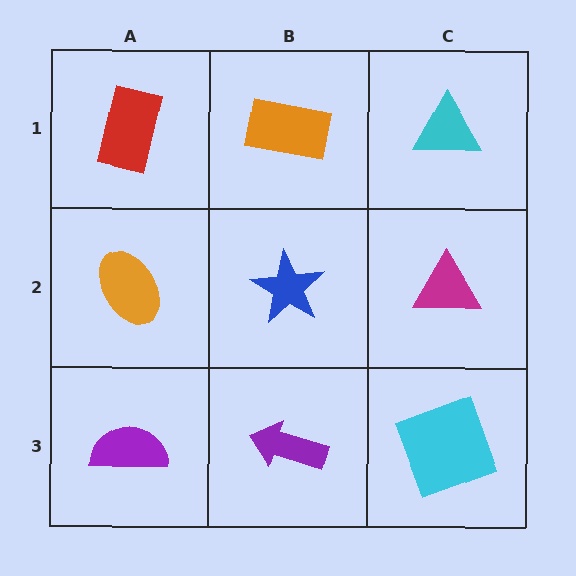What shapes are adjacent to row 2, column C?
A cyan triangle (row 1, column C), a cyan square (row 3, column C), a blue star (row 2, column B).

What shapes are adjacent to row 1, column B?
A blue star (row 2, column B), a red rectangle (row 1, column A), a cyan triangle (row 1, column C).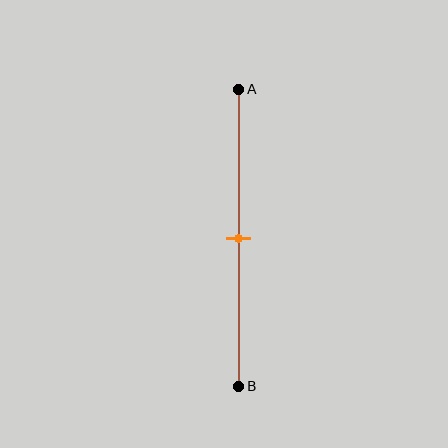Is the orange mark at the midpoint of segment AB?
Yes, the mark is approximately at the midpoint.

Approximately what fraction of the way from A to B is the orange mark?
The orange mark is approximately 50% of the way from A to B.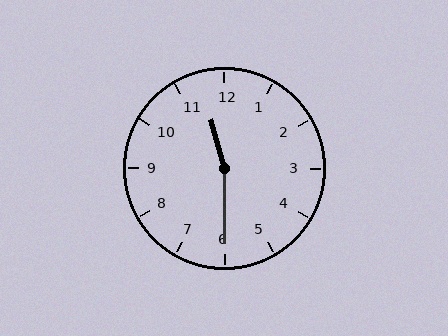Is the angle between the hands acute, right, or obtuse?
It is obtuse.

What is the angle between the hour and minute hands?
Approximately 165 degrees.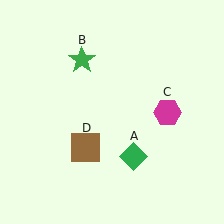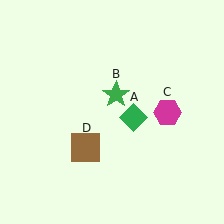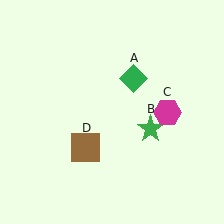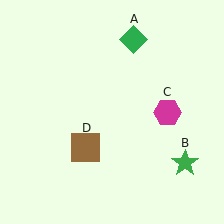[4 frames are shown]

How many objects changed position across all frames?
2 objects changed position: green diamond (object A), green star (object B).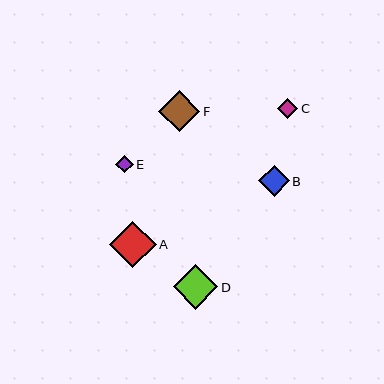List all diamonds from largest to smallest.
From largest to smallest: A, D, F, B, C, E.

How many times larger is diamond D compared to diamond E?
Diamond D is approximately 2.6 times the size of diamond E.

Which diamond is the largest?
Diamond A is the largest with a size of approximately 46 pixels.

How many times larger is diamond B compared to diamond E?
Diamond B is approximately 1.8 times the size of diamond E.